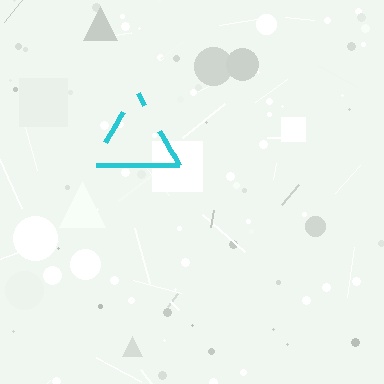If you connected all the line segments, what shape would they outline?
They would outline a triangle.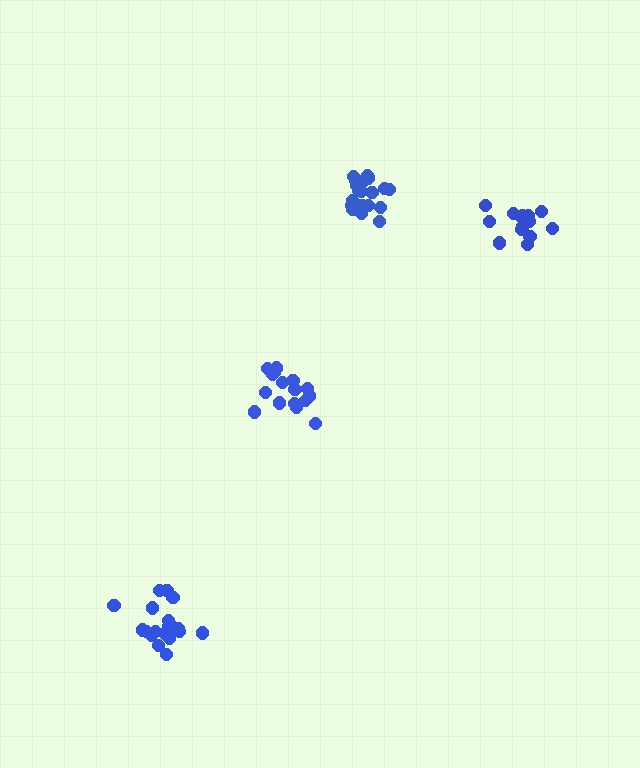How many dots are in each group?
Group 1: 19 dots, Group 2: 16 dots, Group 3: 20 dots, Group 4: 15 dots (70 total).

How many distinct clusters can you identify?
There are 4 distinct clusters.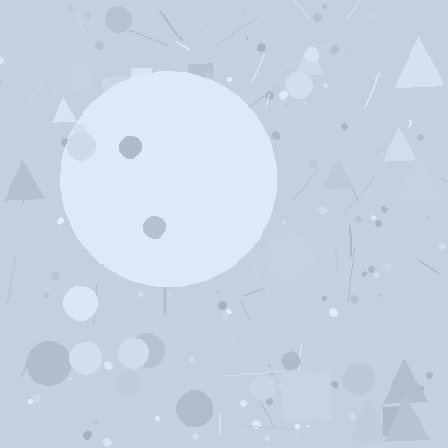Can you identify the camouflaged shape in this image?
The camouflaged shape is a circle.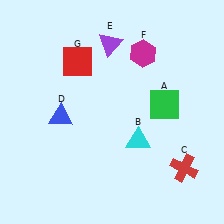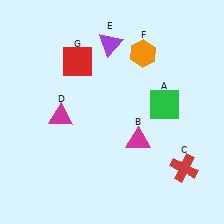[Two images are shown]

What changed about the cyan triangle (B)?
In Image 1, B is cyan. In Image 2, it changed to magenta.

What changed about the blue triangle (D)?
In Image 1, D is blue. In Image 2, it changed to magenta.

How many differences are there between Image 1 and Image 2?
There are 3 differences between the two images.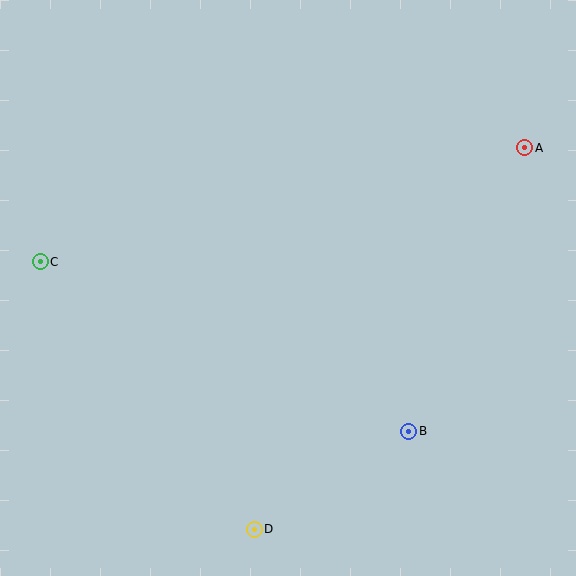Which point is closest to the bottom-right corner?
Point B is closest to the bottom-right corner.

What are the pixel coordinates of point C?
Point C is at (40, 262).